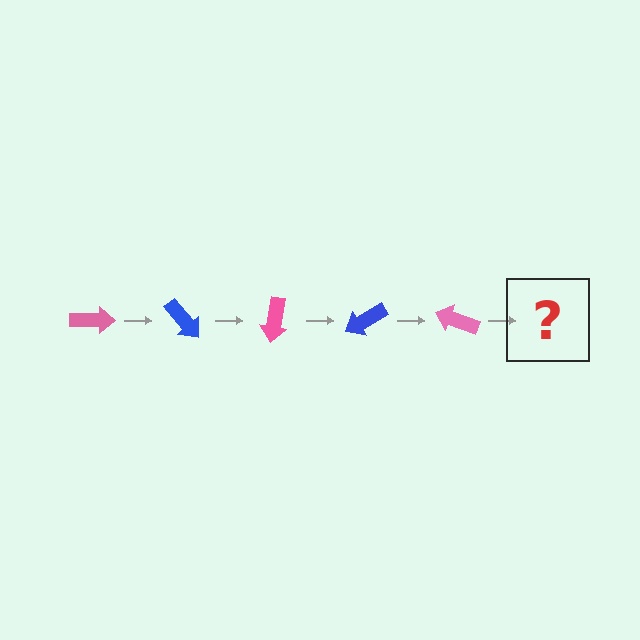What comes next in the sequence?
The next element should be a blue arrow, rotated 250 degrees from the start.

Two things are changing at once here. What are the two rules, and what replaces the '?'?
The two rules are that it rotates 50 degrees each step and the color cycles through pink and blue. The '?' should be a blue arrow, rotated 250 degrees from the start.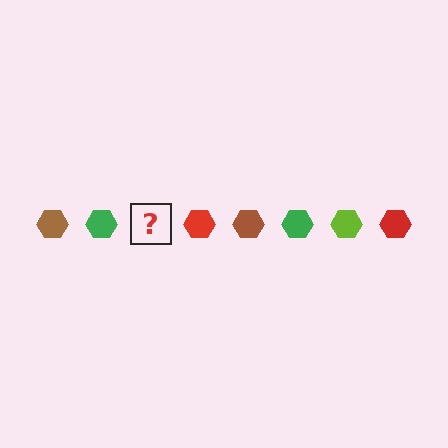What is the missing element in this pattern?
The missing element is a lime hexagon.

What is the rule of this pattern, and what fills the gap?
The rule is that the pattern cycles through brown, green, lime, red hexagons. The gap should be filled with a lime hexagon.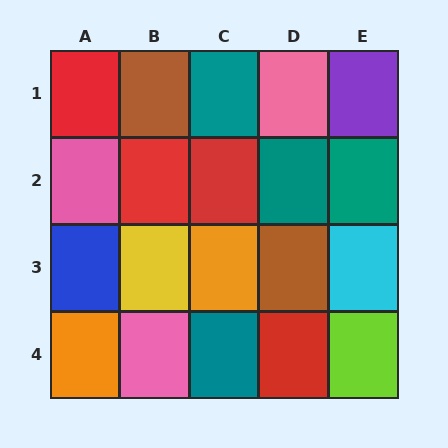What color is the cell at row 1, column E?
Purple.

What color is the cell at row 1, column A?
Red.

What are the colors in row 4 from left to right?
Orange, pink, teal, red, lime.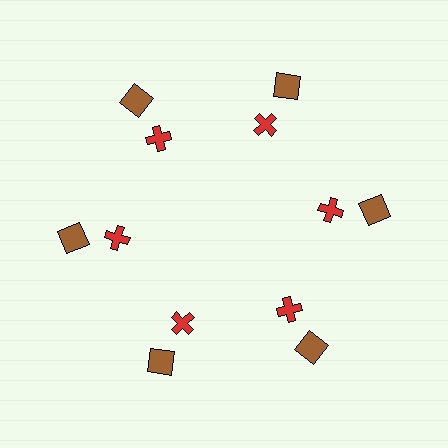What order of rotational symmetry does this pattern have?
This pattern has 6-fold rotational symmetry.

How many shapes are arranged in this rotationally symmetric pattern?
There are 12 shapes, arranged in 6 groups of 2.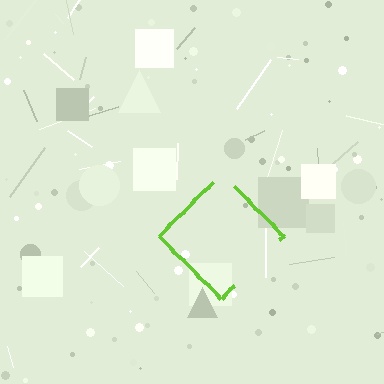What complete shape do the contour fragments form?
The contour fragments form a diamond.